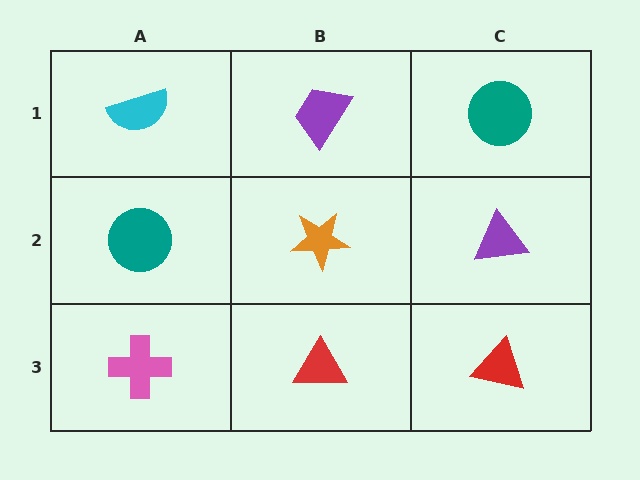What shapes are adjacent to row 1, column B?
An orange star (row 2, column B), a cyan semicircle (row 1, column A), a teal circle (row 1, column C).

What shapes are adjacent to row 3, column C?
A purple triangle (row 2, column C), a red triangle (row 3, column B).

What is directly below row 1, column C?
A purple triangle.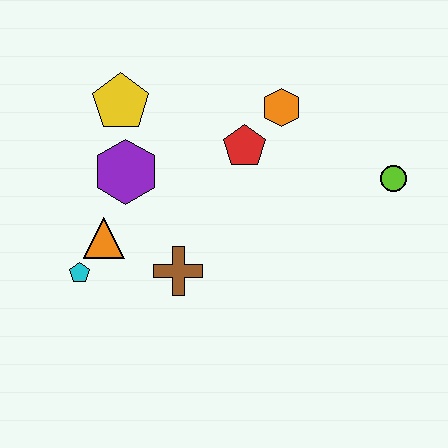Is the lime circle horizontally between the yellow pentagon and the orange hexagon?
No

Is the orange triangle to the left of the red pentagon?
Yes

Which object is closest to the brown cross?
The orange triangle is closest to the brown cross.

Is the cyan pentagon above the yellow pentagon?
No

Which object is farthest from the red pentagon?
The cyan pentagon is farthest from the red pentagon.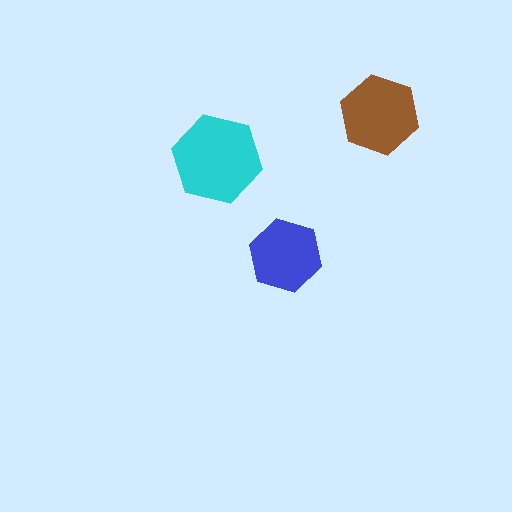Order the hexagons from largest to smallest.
the cyan one, the brown one, the blue one.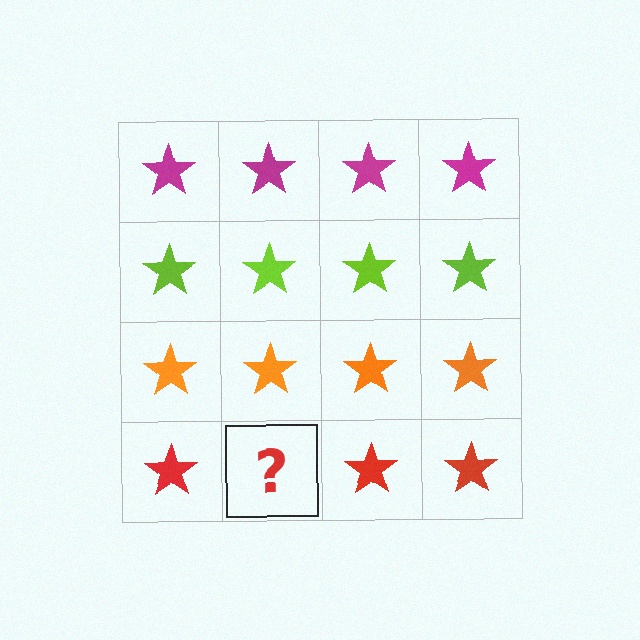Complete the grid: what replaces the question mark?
The question mark should be replaced with a red star.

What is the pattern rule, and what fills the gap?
The rule is that each row has a consistent color. The gap should be filled with a red star.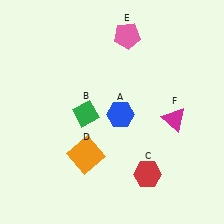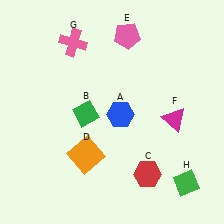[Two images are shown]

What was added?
A pink cross (G), a green diamond (H) were added in Image 2.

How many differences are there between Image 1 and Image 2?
There are 2 differences between the two images.